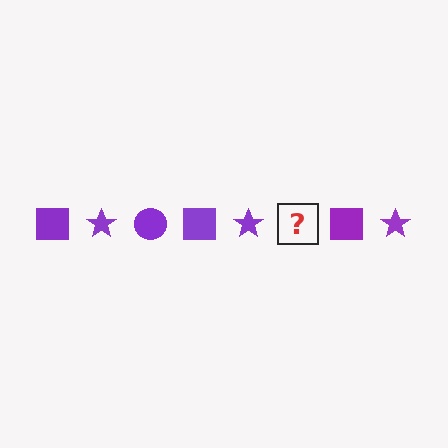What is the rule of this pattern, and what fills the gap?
The rule is that the pattern cycles through square, star, circle shapes in purple. The gap should be filled with a purple circle.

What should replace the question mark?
The question mark should be replaced with a purple circle.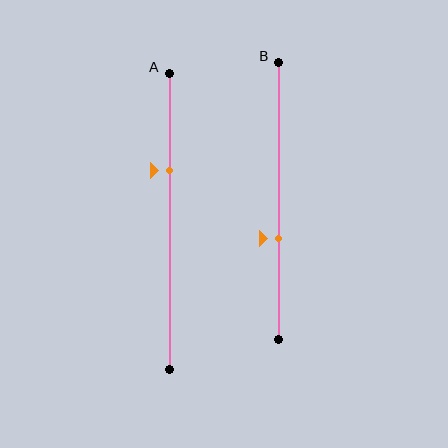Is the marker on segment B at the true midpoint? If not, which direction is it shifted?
No, the marker on segment B is shifted downward by about 14% of the segment length.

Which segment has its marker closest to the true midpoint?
Segment B has its marker closest to the true midpoint.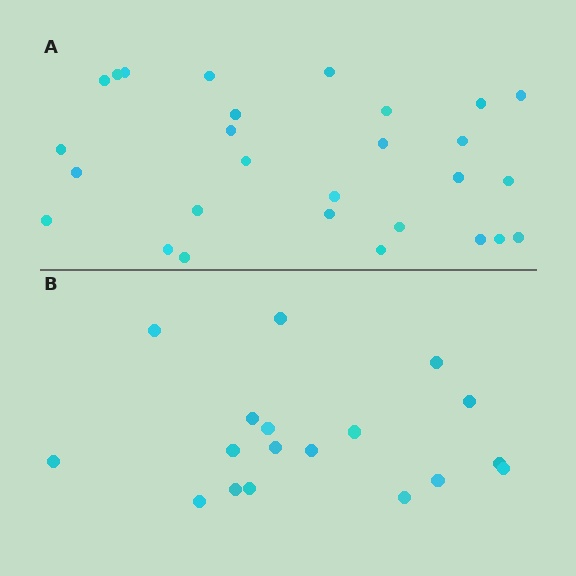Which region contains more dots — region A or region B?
Region A (the top region) has more dots.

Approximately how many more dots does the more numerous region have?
Region A has roughly 10 or so more dots than region B.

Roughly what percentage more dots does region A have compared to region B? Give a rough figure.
About 55% more.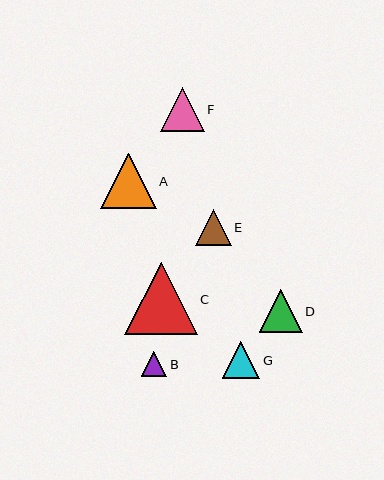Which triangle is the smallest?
Triangle B is the smallest with a size of approximately 26 pixels.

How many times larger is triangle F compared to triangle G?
Triangle F is approximately 1.2 times the size of triangle G.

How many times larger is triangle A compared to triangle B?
Triangle A is approximately 2.1 times the size of triangle B.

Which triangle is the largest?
Triangle C is the largest with a size of approximately 72 pixels.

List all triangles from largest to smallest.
From largest to smallest: C, A, F, D, G, E, B.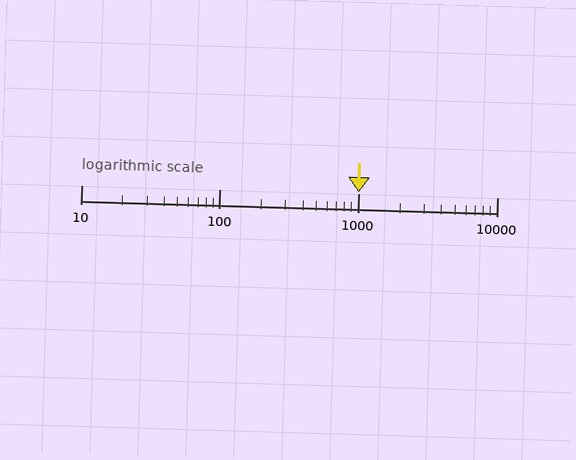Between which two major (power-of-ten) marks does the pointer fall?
The pointer is between 1000 and 10000.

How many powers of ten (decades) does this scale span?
The scale spans 3 decades, from 10 to 10000.